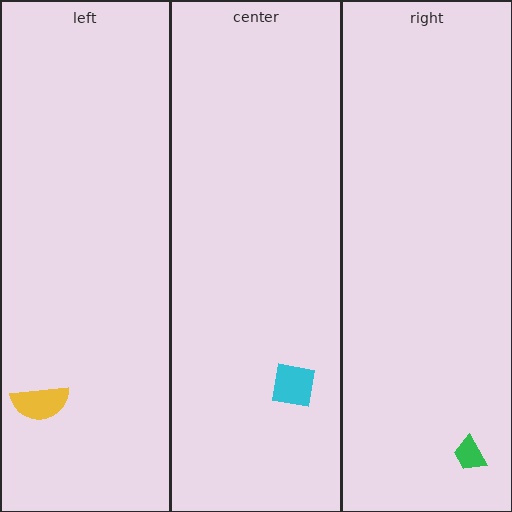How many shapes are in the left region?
1.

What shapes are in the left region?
The yellow semicircle.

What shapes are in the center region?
The cyan square.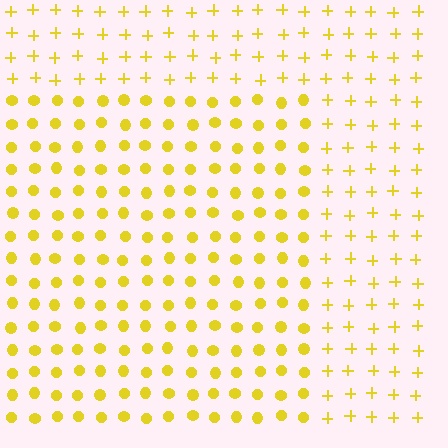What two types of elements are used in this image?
The image uses circles inside the rectangle region and plus signs outside it.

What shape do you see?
I see a rectangle.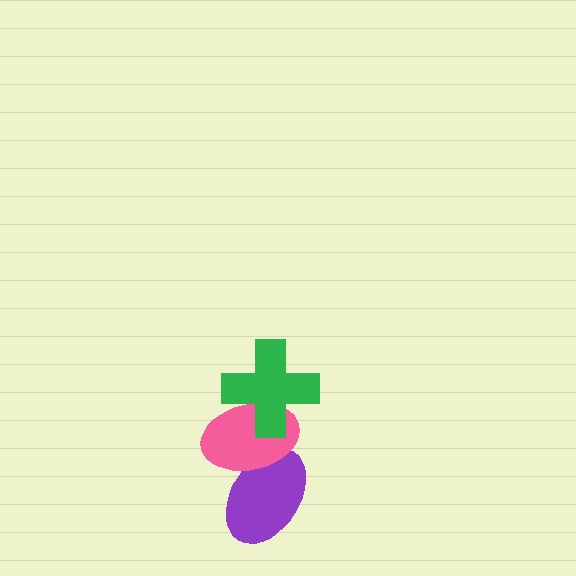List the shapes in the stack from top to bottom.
From top to bottom: the green cross, the pink ellipse, the purple ellipse.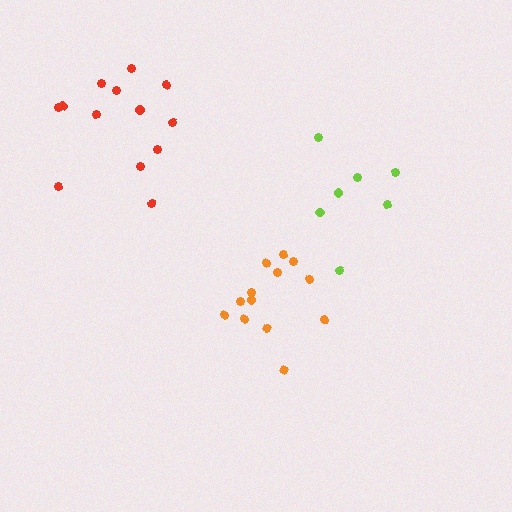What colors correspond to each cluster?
The clusters are colored: orange, red, lime.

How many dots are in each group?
Group 1: 13 dots, Group 2: 13 dots, Group 3: 7 dots (33 total).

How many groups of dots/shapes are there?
There are 3 groups.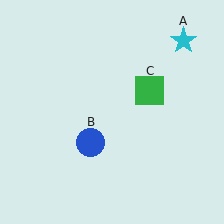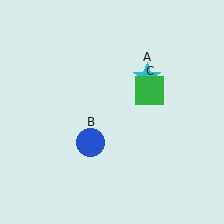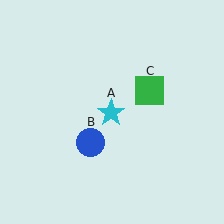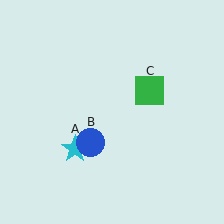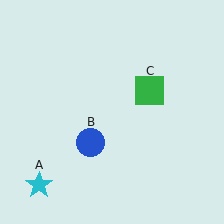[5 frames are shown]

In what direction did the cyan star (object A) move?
The cyan star (object A) moved down and to the left.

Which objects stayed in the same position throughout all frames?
Blue circle (object B) and green square (object C) remained stationary.